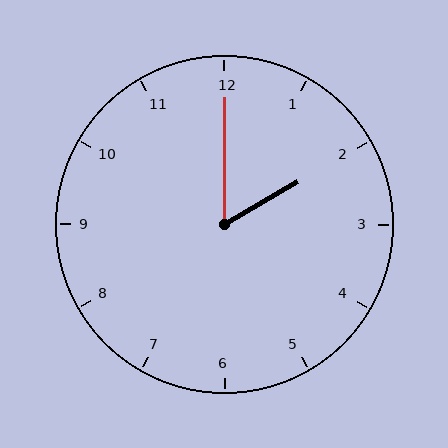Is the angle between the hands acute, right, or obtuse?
It is acute.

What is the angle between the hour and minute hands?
Approximately 60 degrees.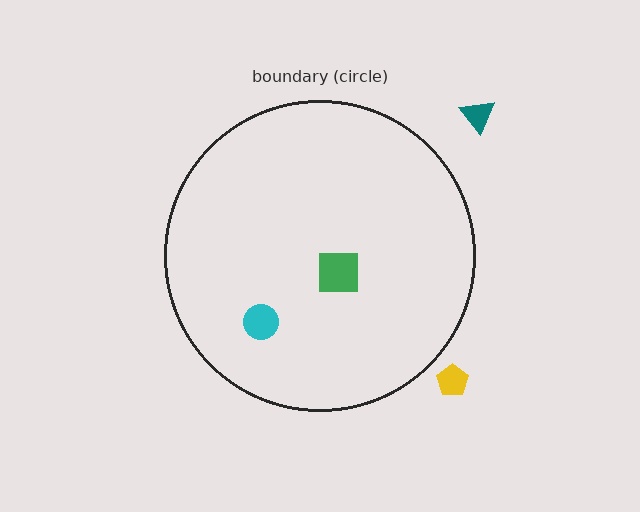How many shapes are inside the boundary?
2 inside, 2 outside.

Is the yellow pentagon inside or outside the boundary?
Outside.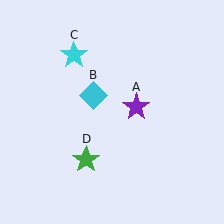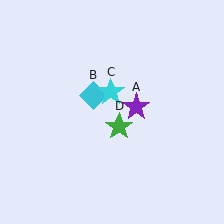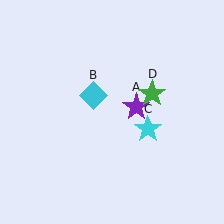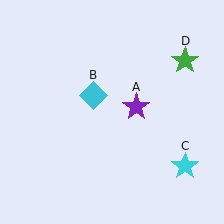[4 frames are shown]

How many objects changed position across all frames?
2 objects changed position: cyan star (object C), green star (object D).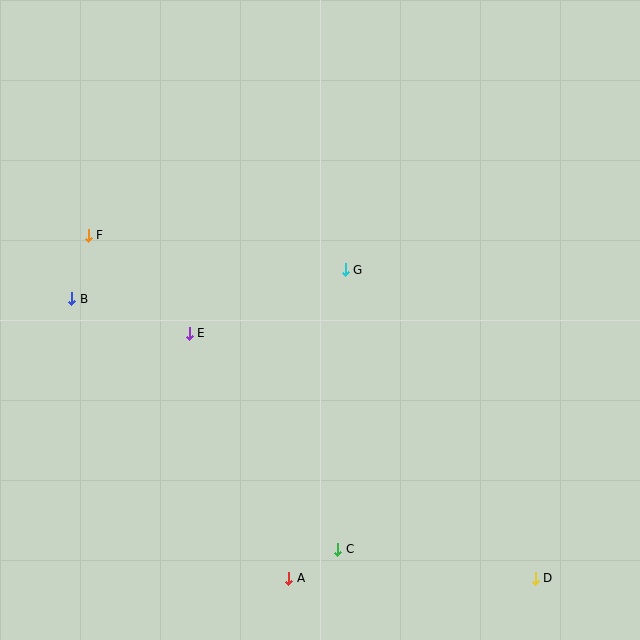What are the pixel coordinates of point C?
Point C is at (338, 549).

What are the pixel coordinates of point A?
Point A is at (289, 578).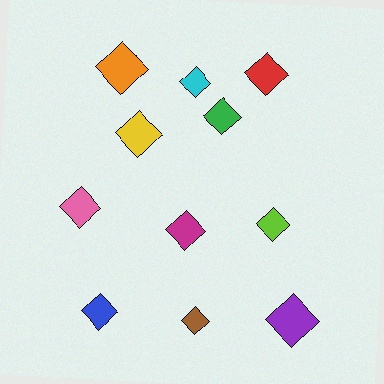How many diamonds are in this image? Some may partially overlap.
There are 11 diamonds.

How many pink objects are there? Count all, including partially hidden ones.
There is 1 pink object.